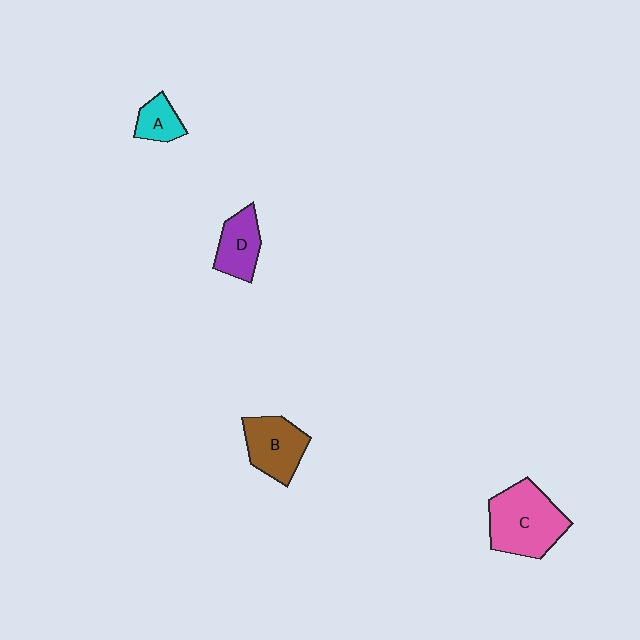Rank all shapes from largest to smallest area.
From largest to smallest: C (pink), B (brown), D (purple), A (cyan).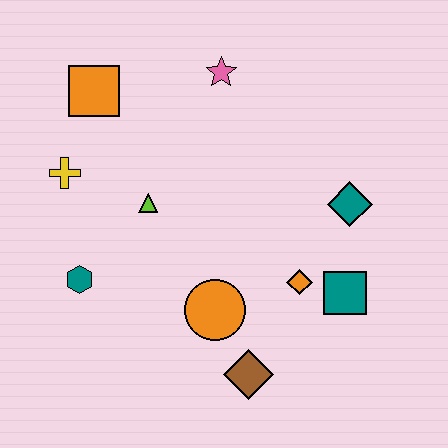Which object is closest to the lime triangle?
The yellow cross is closest to the lime triangle.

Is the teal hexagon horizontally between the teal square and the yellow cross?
Yes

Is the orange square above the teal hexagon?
Yes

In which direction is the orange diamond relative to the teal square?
The orange diamond is to the left of the teal square.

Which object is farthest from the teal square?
The orange square is farthest from the teal square.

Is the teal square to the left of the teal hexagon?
No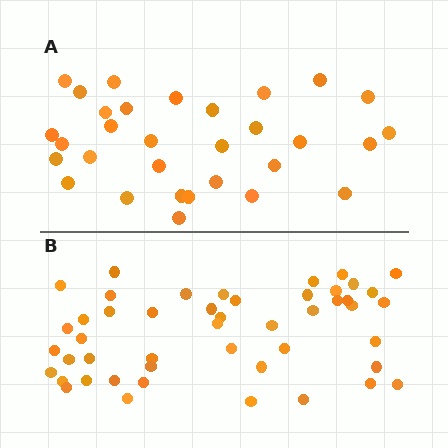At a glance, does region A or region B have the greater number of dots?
Region B (the bottom region) has more dots.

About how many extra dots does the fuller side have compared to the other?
Region B has approximately 15 more dots than region A.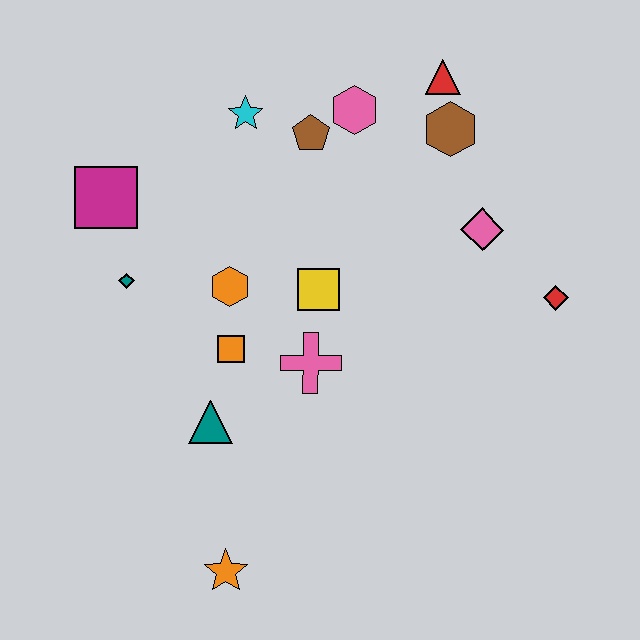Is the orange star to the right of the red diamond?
No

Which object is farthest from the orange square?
The red triangle is farthest from the orange square.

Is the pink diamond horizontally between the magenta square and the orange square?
No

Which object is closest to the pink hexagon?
The brown pentagon is closest to the pink hexagon.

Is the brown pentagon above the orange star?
Yes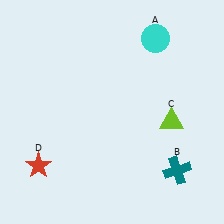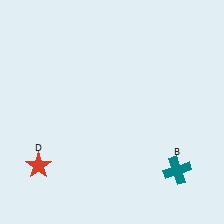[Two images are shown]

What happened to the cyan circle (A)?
The cyan circle (A) was removed in Image 2. It was in the top-right area of Image 1.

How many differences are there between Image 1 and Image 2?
There are 2 differences between the two images.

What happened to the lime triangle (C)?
The lime triangle (C) was removed in Image 2. It was in the bottom-right area of Image 1.